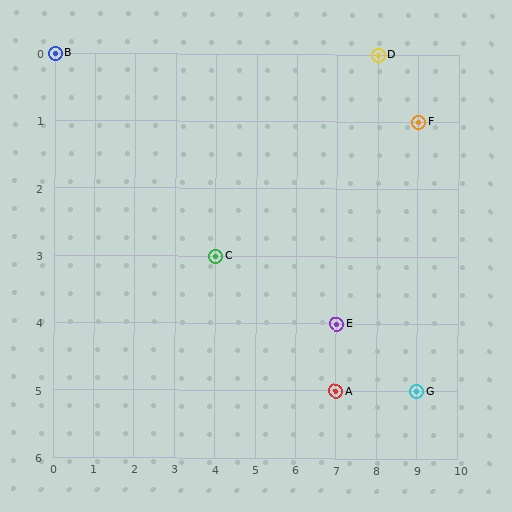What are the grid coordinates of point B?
Point B is at grid coordinates (0, 0).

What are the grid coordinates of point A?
Point A is at grid coordinates (7, 5).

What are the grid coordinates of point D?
Point D is at grid coordinates (8, 0).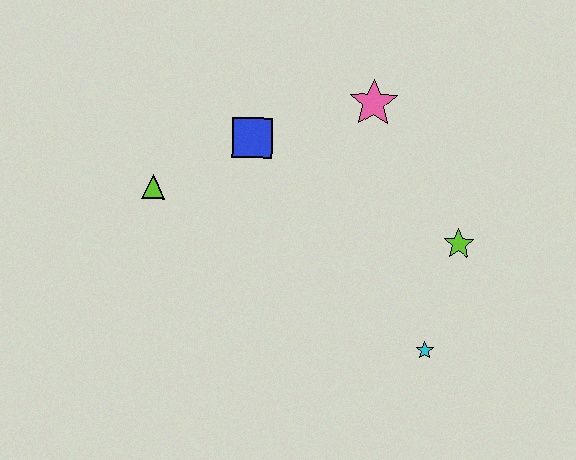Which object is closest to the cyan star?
The lime star is closest to the cyan star.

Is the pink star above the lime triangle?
Yes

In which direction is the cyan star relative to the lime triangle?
The cyan star is to the right of the lime triangle.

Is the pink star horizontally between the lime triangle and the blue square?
No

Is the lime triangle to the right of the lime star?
No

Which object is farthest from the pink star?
The cyan star is farthest from the pink star.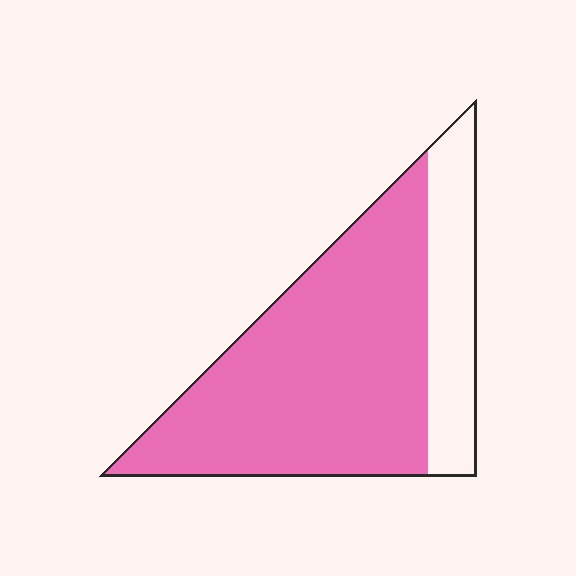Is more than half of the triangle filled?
Yes.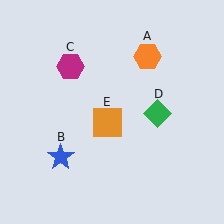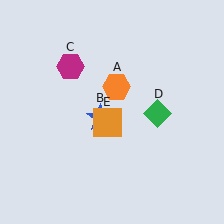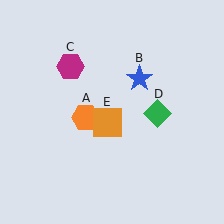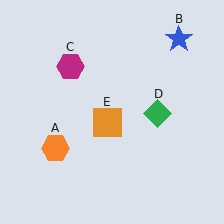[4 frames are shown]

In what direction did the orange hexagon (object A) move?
The orange hexagon (object A) moved down and to the left.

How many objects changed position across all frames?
2 objects changed position: orange hexagon (object A), blue star (object B).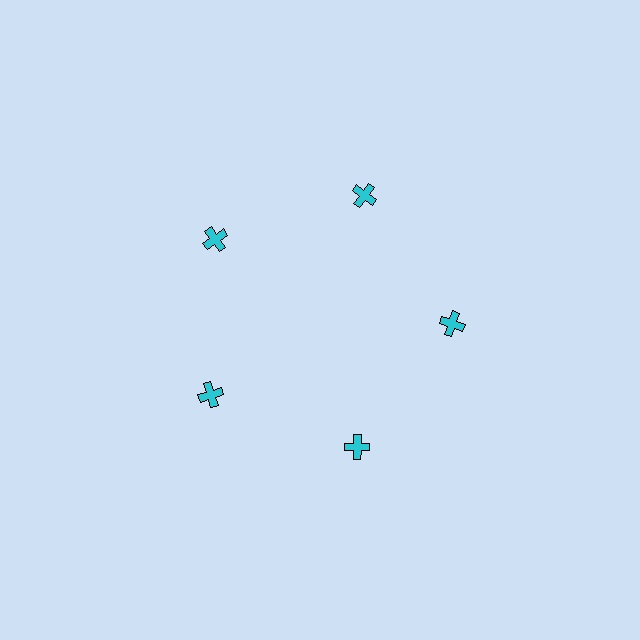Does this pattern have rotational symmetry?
Yes, this pattern has 5-fold rotational symmetry. It looks the same after rotating 72 degrees around the center.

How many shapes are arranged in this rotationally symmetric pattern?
There are 5 shapes, arranged in 5 groups of 1.